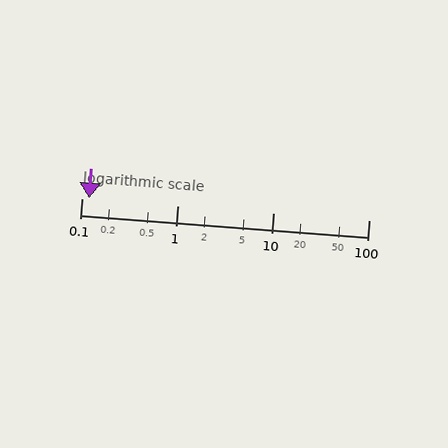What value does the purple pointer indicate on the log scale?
The pointer indicates approximately 0.12.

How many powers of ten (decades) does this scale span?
The scale spans 3 decades, from 0.1 to 100.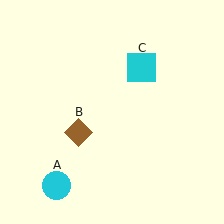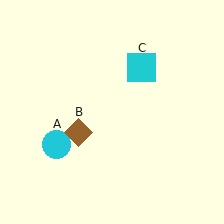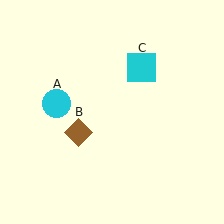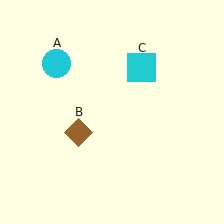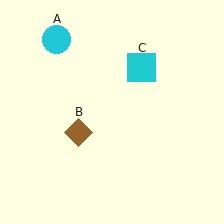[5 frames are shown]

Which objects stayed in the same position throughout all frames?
Brown diamond (object B) and cyan square (object C) remained stationary.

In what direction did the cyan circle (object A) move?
The cyan circle (object A) moved up.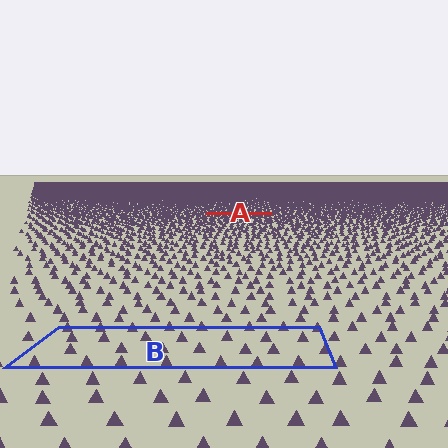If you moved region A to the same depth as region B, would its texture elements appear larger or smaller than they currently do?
They would appear larger. At a closer depth, the same texture elements are projected at a bigger on-screen size.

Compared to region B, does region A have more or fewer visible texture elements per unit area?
Region A has more texture elements per unit area — they are packed more densely because it is farther away.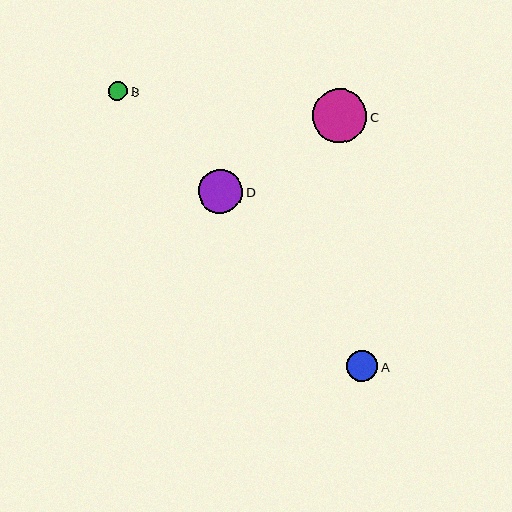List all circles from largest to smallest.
From largest to smallest: C, D, A, B.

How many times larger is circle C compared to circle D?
Circle C is approximately 1.2 times the size of circle D.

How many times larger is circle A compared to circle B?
Circle A is approximately 1.6 times the size of circle B.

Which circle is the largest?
Circle C is the largest with a size of approximately 54 pixels.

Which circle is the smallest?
Circle B is the smallest with a size of approximately 19 pixels.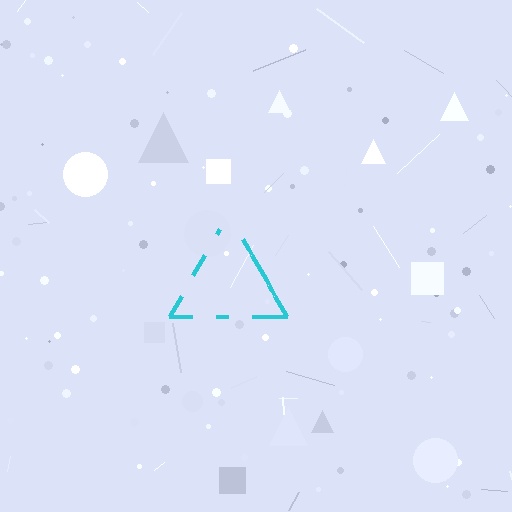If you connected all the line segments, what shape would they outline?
They would outline a triangle.